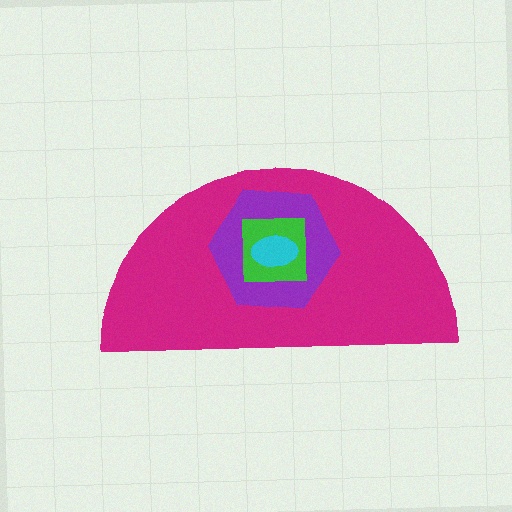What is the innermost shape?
The cyan ellipse.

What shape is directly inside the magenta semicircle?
The purple hexagon.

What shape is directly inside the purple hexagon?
The green square.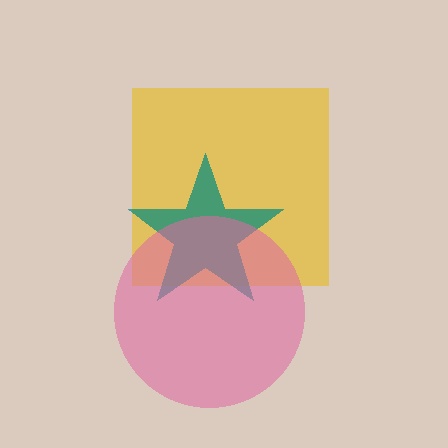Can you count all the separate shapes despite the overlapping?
Yes, there are 3 separate shapes.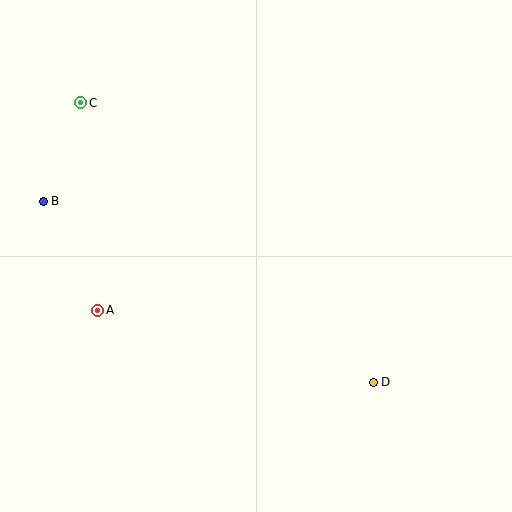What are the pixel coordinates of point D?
Point D is at (373, 382).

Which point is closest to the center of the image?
Point A at (98, 310) is closest to the center.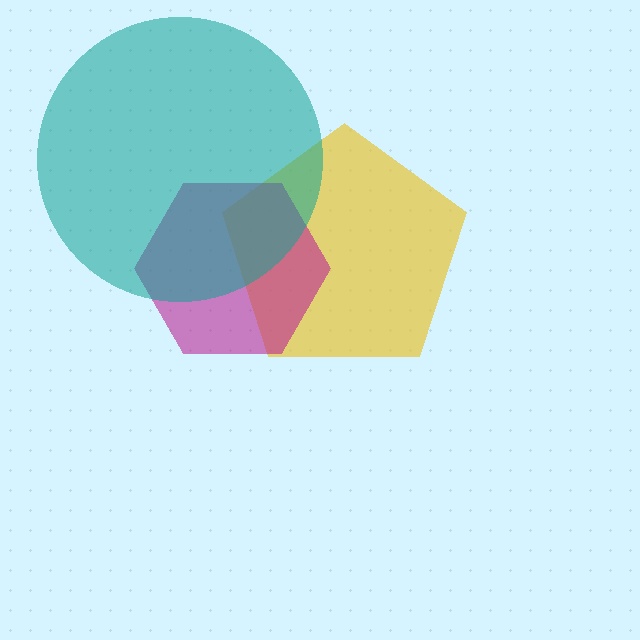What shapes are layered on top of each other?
The layered shapes are: a yellow pentagon, a magenta hexagon, a teal circle.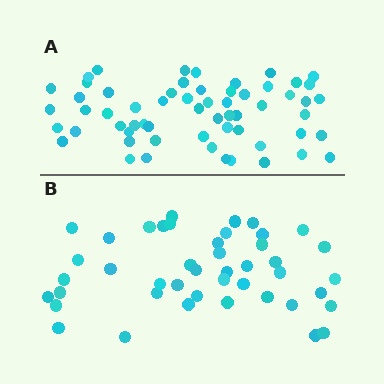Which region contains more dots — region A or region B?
Region A (the top region) has more dots.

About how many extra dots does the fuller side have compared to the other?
Region A has approximately 15 more dots than region B.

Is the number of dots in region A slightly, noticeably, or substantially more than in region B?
Region A has noticeably more, but not dramatically so. The ratio is roughly 1.4 to 1.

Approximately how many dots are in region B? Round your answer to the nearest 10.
About 40 dots. (The exact count is 44, which rounds to 40.)